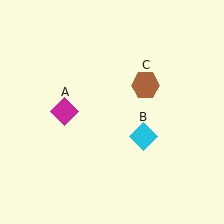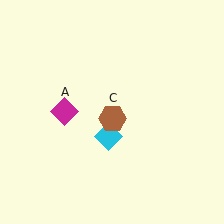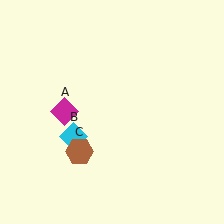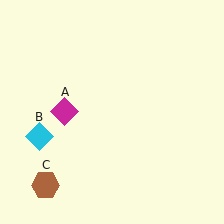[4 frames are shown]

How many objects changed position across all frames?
2 objects changed position: cyan diamond (object B), brown hexagon (object C).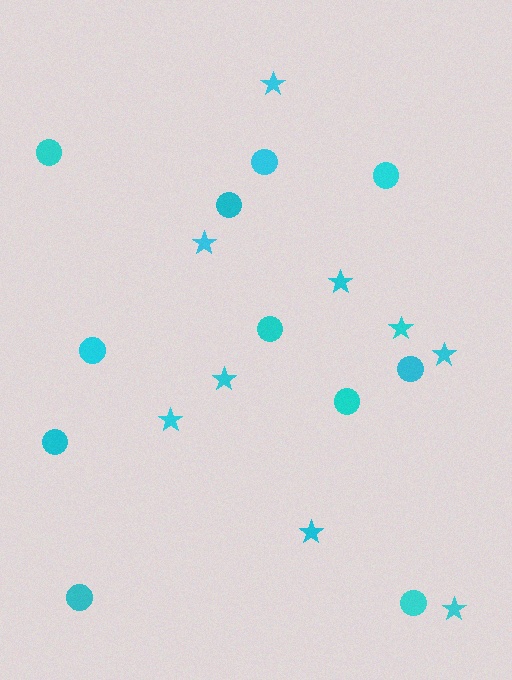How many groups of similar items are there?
There are 2 groups: one group of stars (9) and one group of circles (11).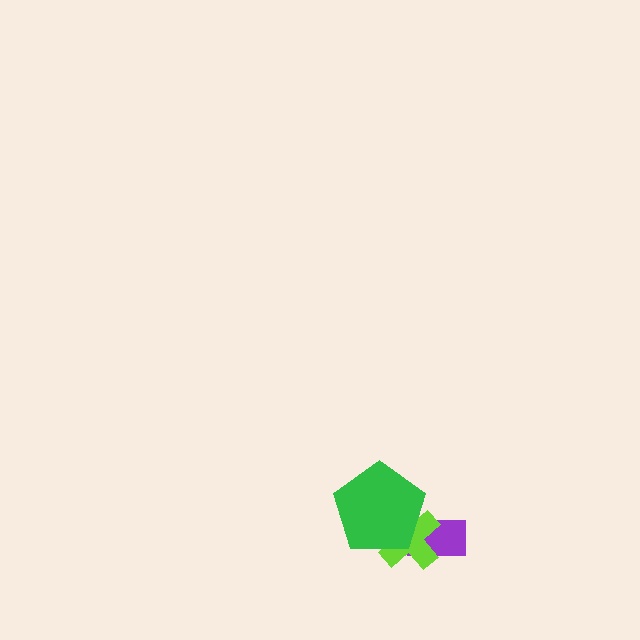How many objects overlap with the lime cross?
2 objects overlap with the lime cross.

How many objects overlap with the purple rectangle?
2 objects overlap with the purple rectangle.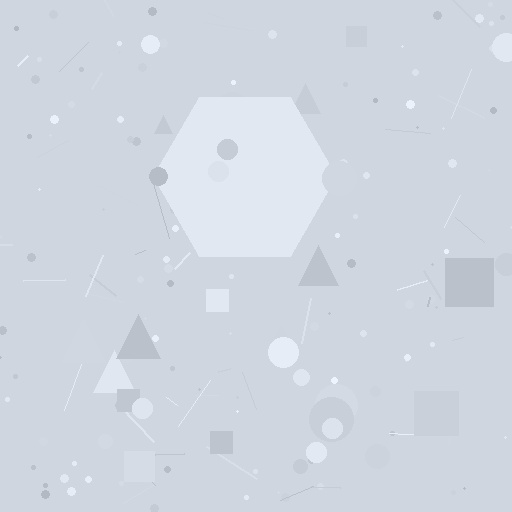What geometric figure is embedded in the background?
A hexagon is embedded in the background.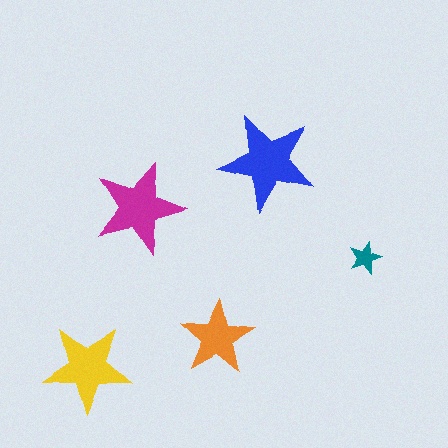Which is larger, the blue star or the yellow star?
The blue one.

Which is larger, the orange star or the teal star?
The orange one.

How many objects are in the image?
There are 5 objects in the image.